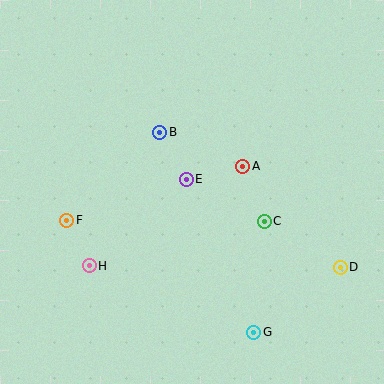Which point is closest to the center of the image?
Point E at (186, 179) is closest to the center.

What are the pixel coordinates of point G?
Point G is at (254, 332).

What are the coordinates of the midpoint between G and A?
The midpoint between G and A is at (248, 249).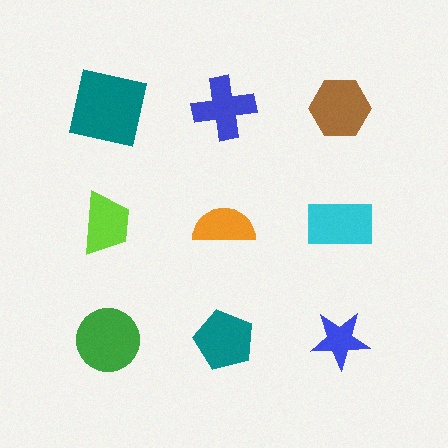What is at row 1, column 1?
A teal square.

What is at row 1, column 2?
A blue cross.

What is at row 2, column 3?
A cyan rectangle.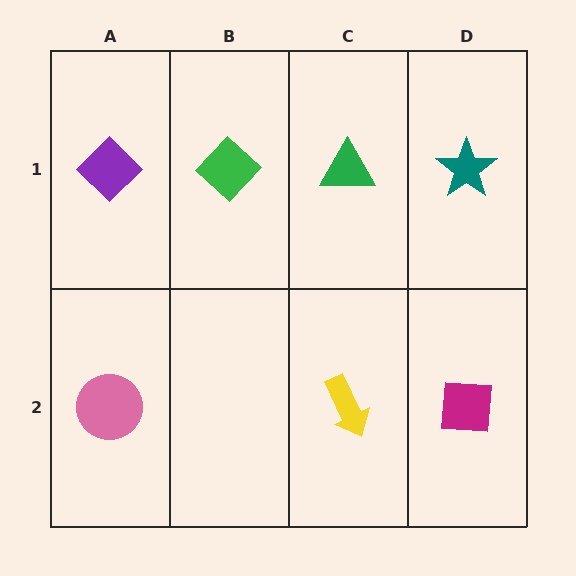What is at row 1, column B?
A green diamond.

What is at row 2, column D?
A magenta square.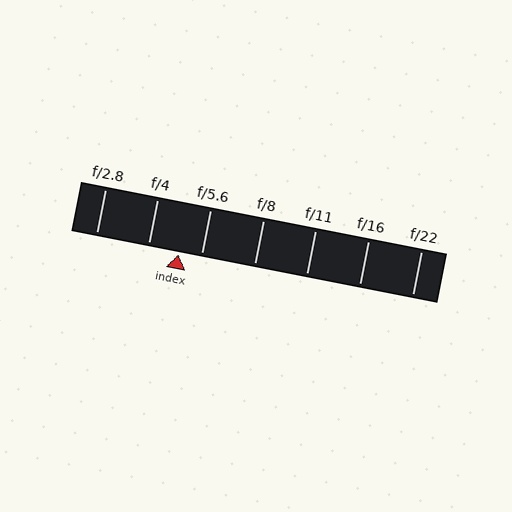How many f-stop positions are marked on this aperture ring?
There are 7 f-stop positions marked.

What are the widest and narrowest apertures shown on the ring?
The widest aperture shown is f/2.8 and the narrowest is f/22.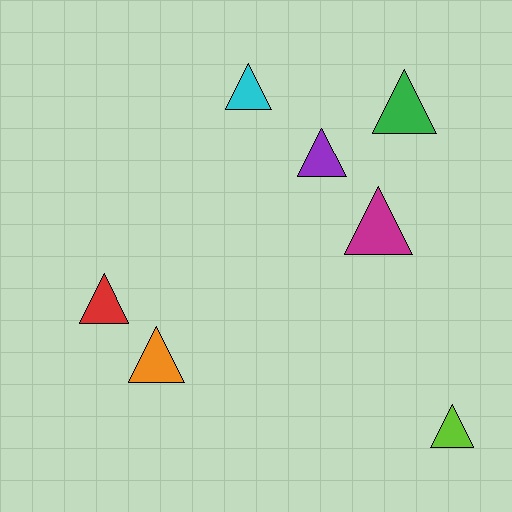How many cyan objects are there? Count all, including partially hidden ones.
There is 1 cyan object.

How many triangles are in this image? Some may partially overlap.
There are 7 triangles.